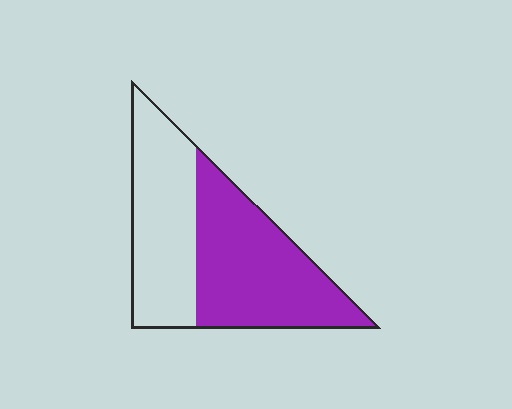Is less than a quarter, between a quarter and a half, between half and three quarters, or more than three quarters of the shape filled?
Between half and three quarters.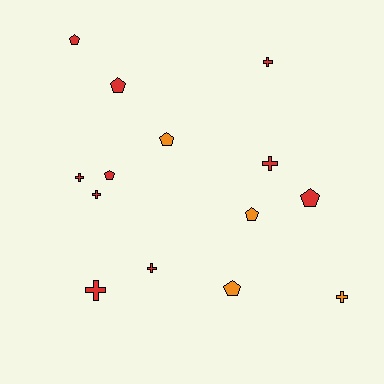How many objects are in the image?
There are 14 objects.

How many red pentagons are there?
There are 4 red pentagons.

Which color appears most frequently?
Red, with 10 objects.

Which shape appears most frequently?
Cross, with 7 objects.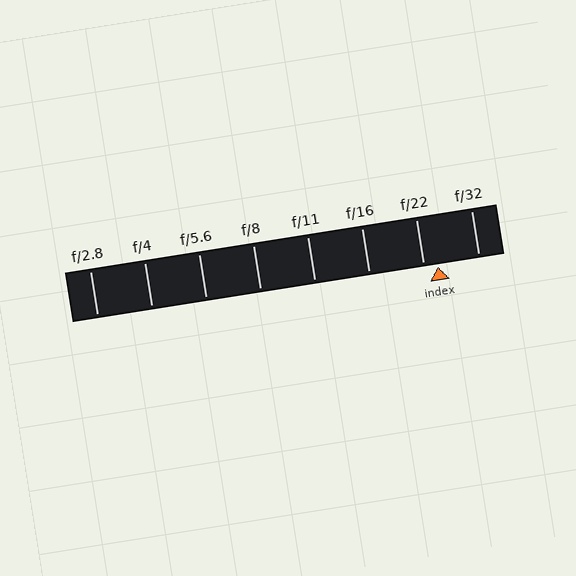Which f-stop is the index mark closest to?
The index mark is closest to f/22.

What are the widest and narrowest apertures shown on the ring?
The widest aperture shown is f/2.8 and the narrowest is f/32.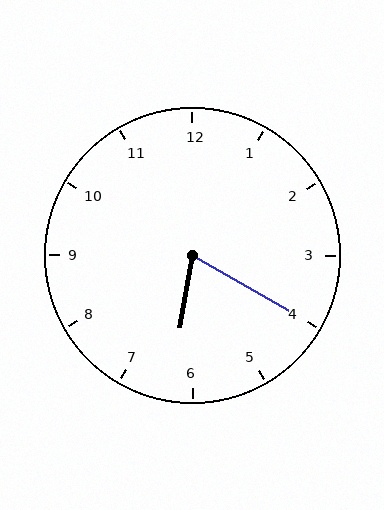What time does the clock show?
6:20.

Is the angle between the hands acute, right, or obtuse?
It is acute.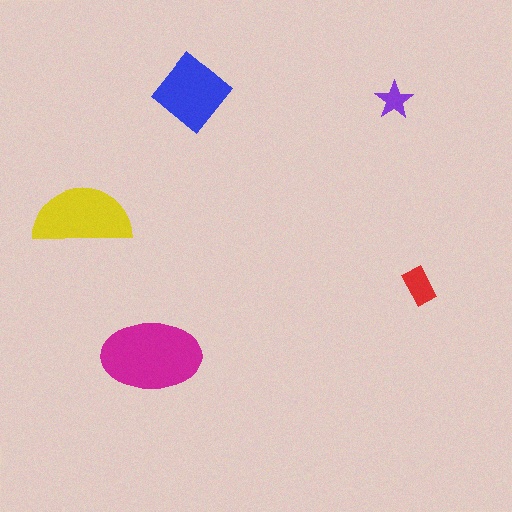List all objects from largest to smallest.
The magenta ellipse, the yellow semicircle, the blue diamond, the red rectangle, the purple star.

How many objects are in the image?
There are 5 objects in the image.